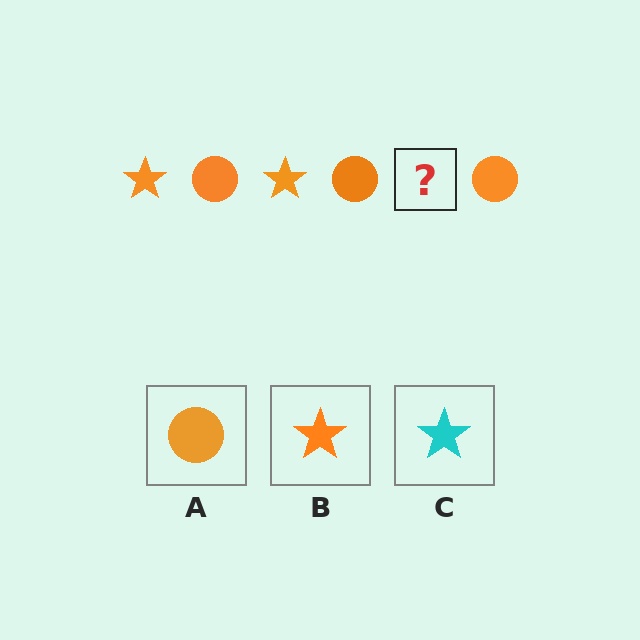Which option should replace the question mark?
Option B.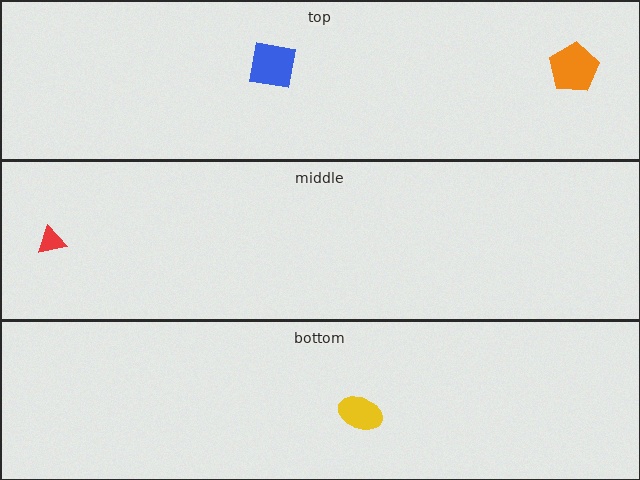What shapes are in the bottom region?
The yellow ellipse.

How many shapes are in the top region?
2.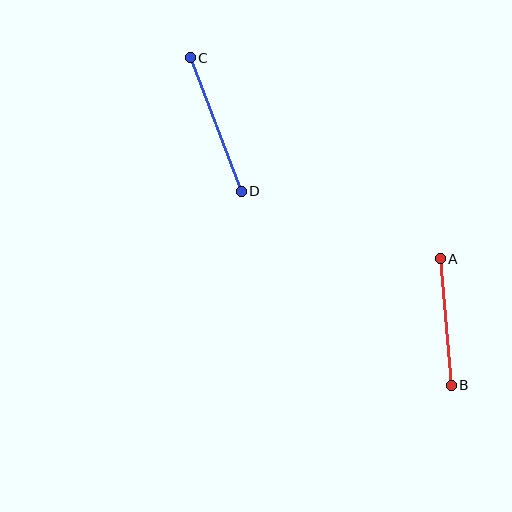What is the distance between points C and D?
The distance is approximately 143 pixels.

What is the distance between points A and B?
The distance is approximately 127 pixels.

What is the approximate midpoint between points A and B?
The midpoint is at approximately (446, 322) pixels.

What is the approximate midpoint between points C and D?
The midpoint is at approximately (216, 124) pixels.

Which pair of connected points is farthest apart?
Points C and D are farthest apart.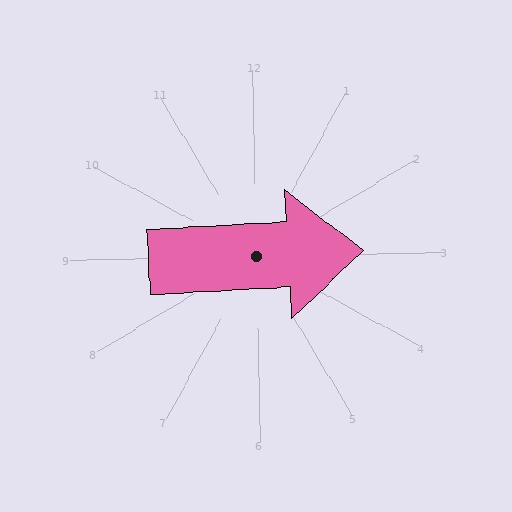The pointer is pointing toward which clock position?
Roughly 3 o'clock.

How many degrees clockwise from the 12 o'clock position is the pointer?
Approximately 88 degrees.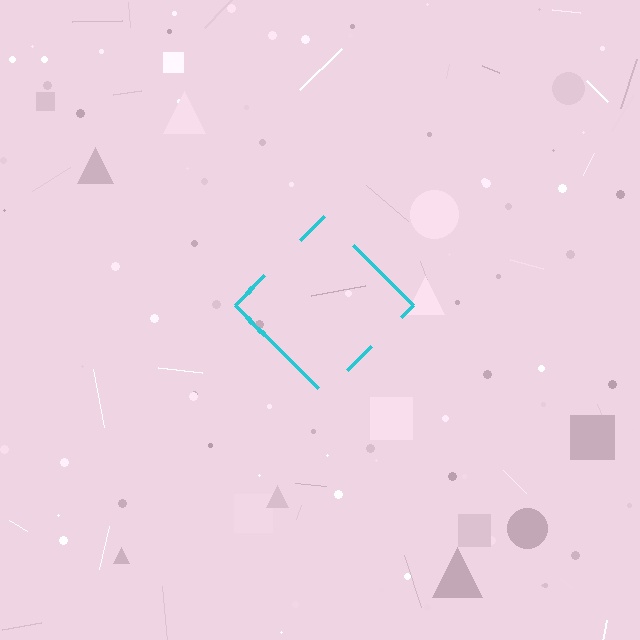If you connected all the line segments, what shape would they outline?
They would outline a diamond.